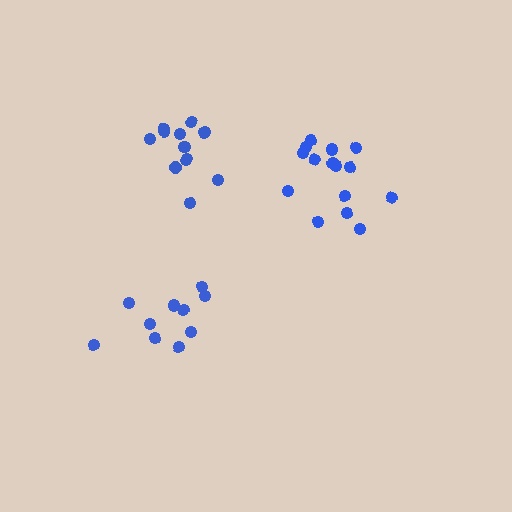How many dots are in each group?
Group 1: 10 dots, Group 2: 15 dots, Group 3: 12 dots (37 total).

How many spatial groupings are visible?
There are 3 spatial groupings.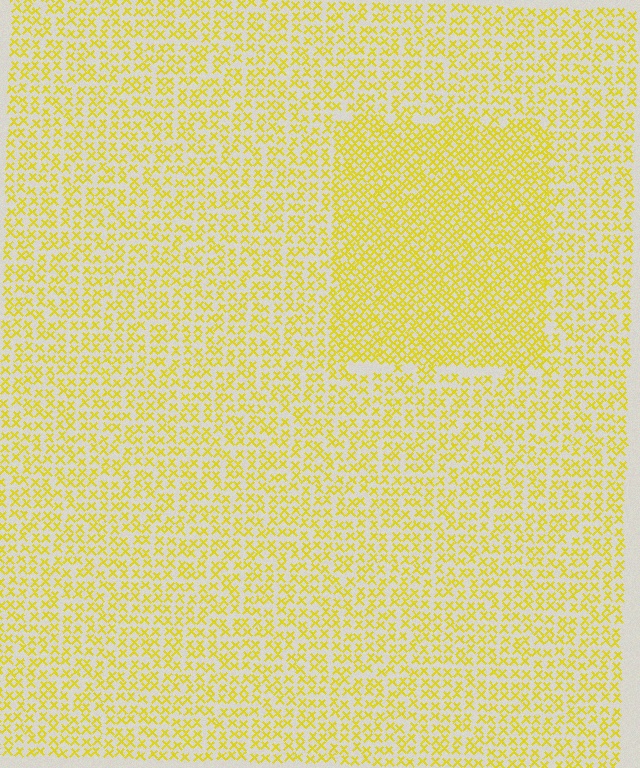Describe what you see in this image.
The image contains small yellow elements arranged at two different densities. A rectangle-shaped region is visible where the elements are more densely packed than the surrounding area.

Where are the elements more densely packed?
The elements are more densely packed inside the rectangle boundary.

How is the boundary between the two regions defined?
The boundary is defined by a change in element density (approximately 1.7x ratio). All elements are the same color, size, and shape.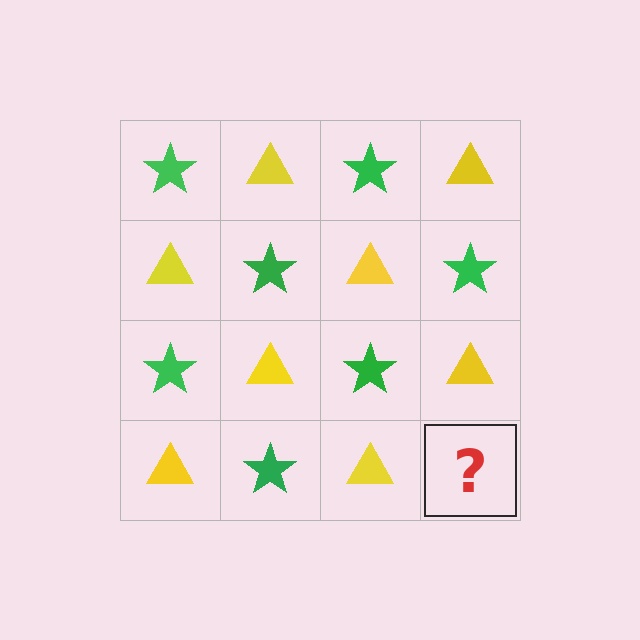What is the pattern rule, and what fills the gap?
The rule is that it alternates green star and yellow triangle in a checkerboard pattern. The gap should be filled with a green star.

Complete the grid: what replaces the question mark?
The question mark should be replaced with a green star.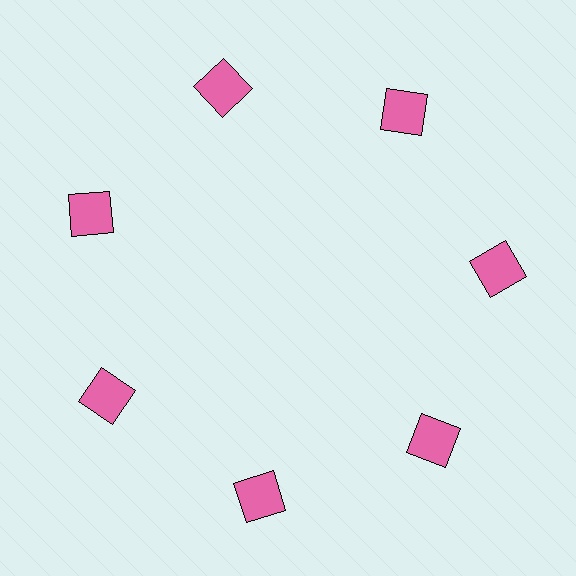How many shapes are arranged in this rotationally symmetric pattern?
There are 7 shapes, arranged in 7 groups of 1.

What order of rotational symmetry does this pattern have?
This pattern has 7-fold rotational symmetry.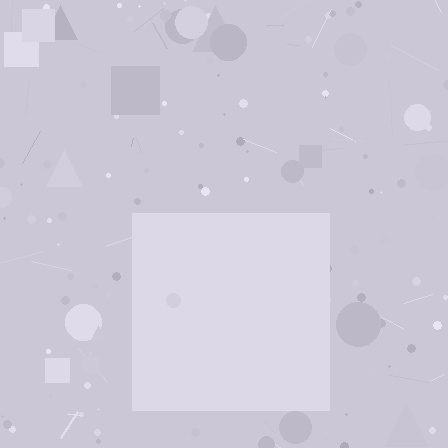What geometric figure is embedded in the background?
A square is embedded in the background.